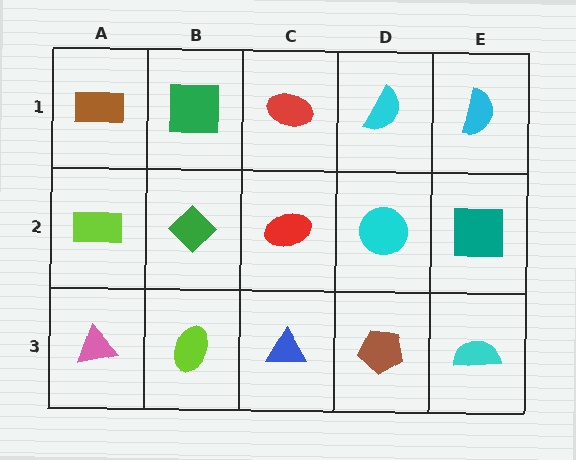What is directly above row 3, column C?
A red ellipse.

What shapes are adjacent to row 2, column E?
A cyan semicircle (row 1, column E), a cyan semicircle (row 3, column E), a cyan circle (row 2, column D).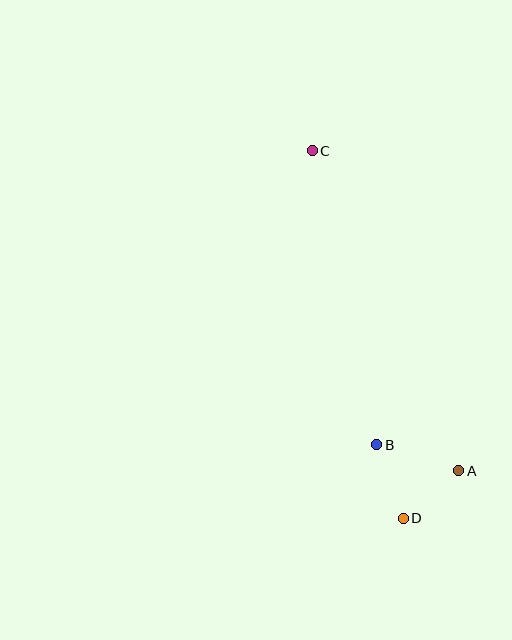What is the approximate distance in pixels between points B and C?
The distance between B and C is approximately 301 pixels.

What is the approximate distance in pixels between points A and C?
The distance between A and C is approximately 352 pixels.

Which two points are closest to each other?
Points A and D are closest to each other.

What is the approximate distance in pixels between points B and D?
The distance between B and D is approximately 78 pixels.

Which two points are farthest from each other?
Points C and D are farthest from each other.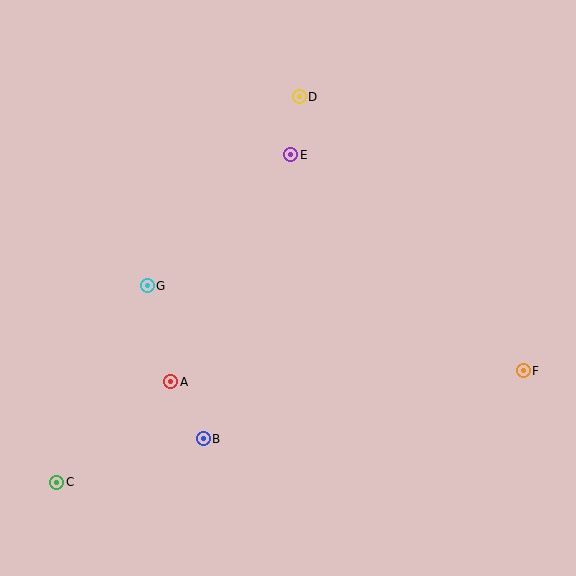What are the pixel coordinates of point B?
Point B is at (203, 439).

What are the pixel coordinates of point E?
Point E is at (291, 155).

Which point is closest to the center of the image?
Point E at (291, 155) is closest to the center.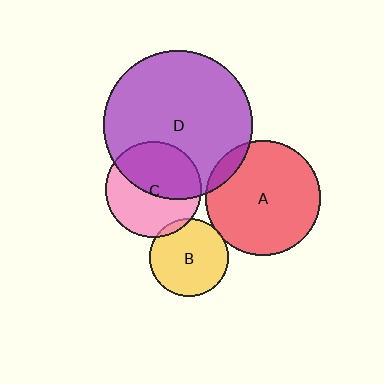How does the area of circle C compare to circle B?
Approximately 1.5 times.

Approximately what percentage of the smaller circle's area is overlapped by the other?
Approximately 5%.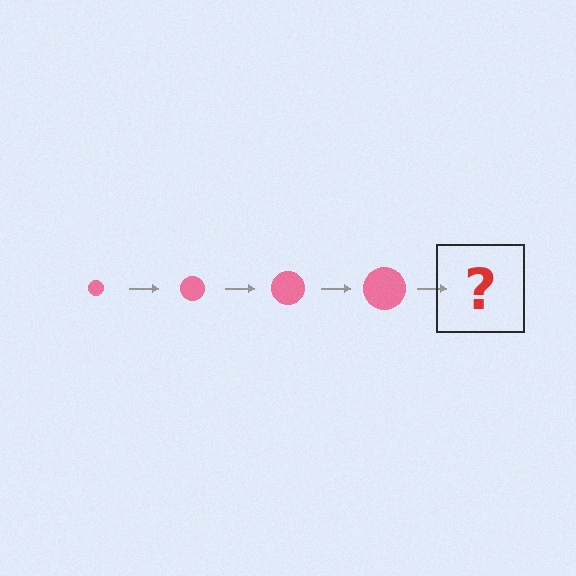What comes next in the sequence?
The next element should be a pink circle, larger than the previous one.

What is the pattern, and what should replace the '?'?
The pattern is that the circle gets progressively larger each step. The '?' should be a pink circle, larger than the previous one.